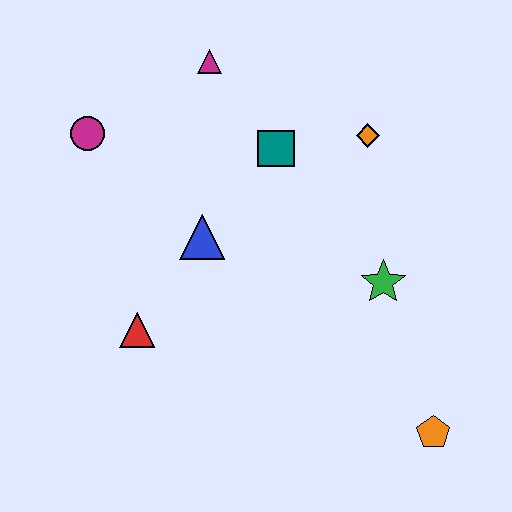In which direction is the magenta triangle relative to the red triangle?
The magenta triangle is above the red triangle.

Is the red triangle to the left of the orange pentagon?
Yes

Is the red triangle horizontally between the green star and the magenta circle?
Yes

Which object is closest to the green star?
The orange diamond is closest to the green star.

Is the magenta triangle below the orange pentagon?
No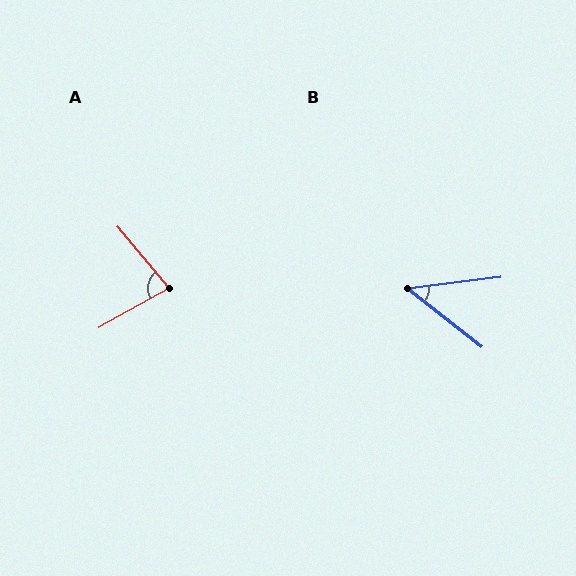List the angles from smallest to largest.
B (45°), A (79°).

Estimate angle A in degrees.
Approximately 79 degrees.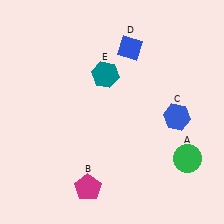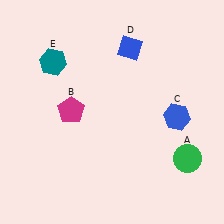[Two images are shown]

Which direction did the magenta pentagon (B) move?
The magenta pentagon (B) moved up.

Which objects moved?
The objects that moved are: the magenta pentagon (B), the teal hexagon (E).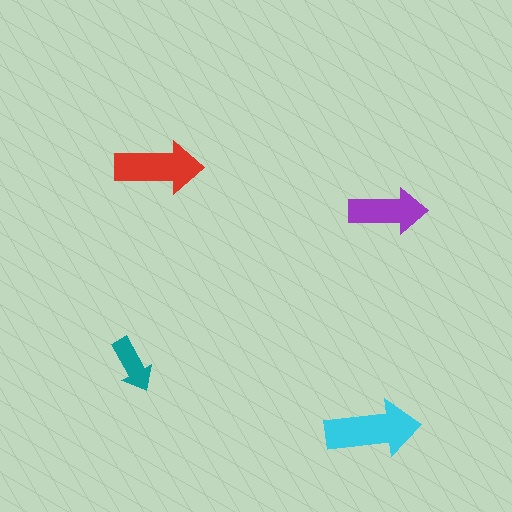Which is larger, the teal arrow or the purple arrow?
The purple one.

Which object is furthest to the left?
The teal arrow is leftmost.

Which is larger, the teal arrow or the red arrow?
The red one.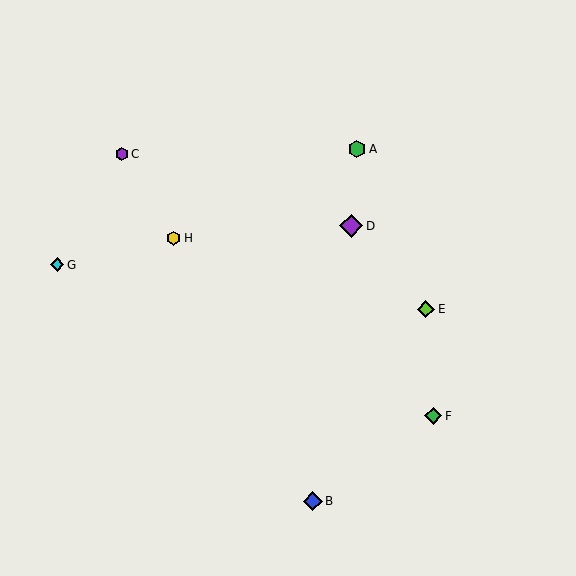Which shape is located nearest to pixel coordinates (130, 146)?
The purple hexagon (labeled C) at (122, 154) is nearest to that location.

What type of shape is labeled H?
Shape H is a yellow hexagon.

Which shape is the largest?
The purple diamond (labeled D) is the largest.